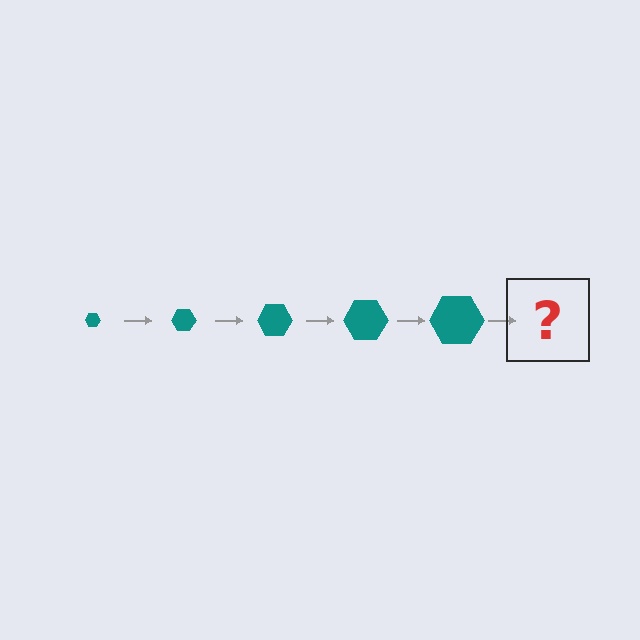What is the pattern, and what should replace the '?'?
The pattern is that the hexagon gets progressively larger each step. The '?' should be a teal hexagon, larger than the previous one.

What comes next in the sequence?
The next element should be a teal hexagon, larger than the previous one.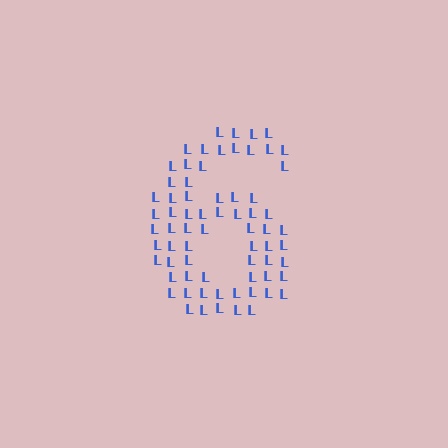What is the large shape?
The large shape is the digit 6.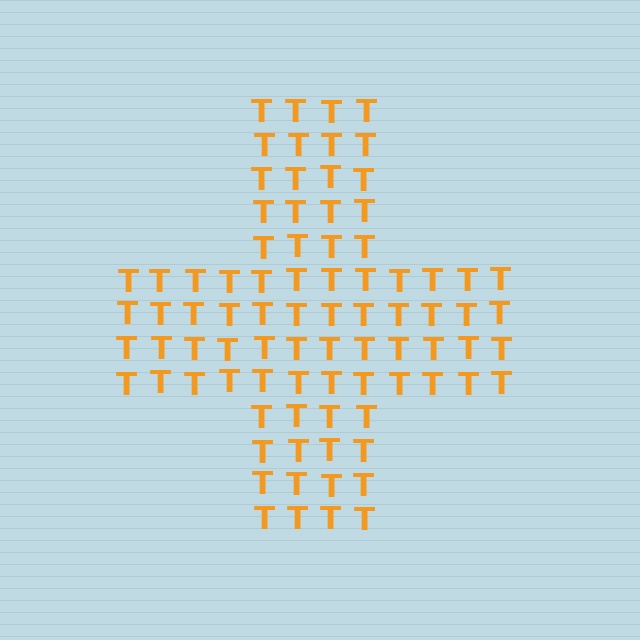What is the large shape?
The large shape is a cross.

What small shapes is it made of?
It is made of small letter T's.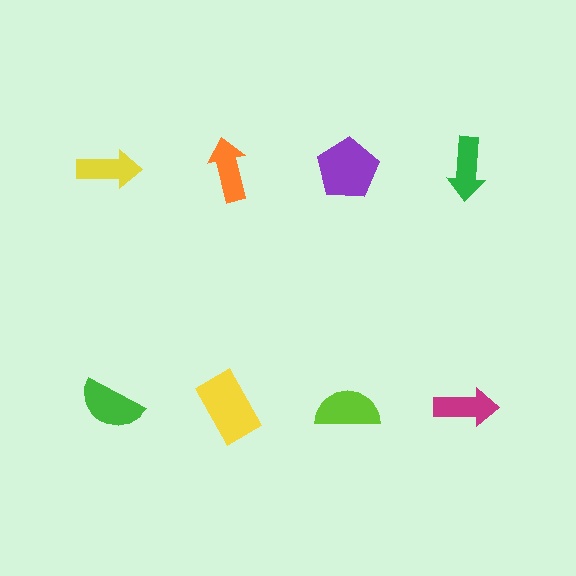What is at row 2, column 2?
A yellow rectangle.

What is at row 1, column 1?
A yellow arrow.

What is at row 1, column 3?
A purple pentagon.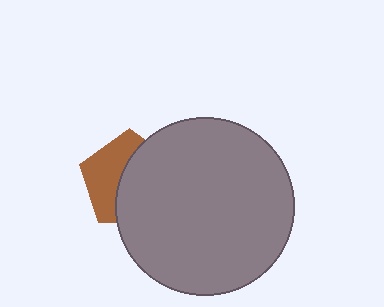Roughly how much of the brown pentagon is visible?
A small part of it is visible (roughly 43%).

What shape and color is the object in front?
The object in front is a gray circle.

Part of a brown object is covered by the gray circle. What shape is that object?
It is a pentagon.